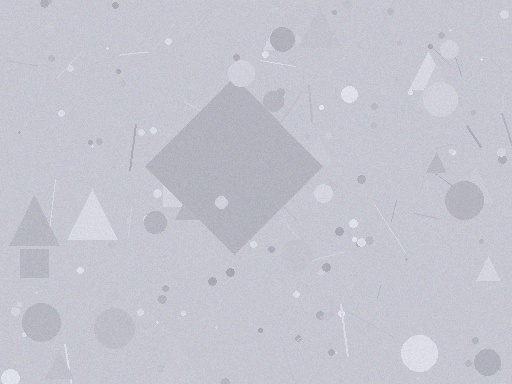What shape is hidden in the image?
A diamond is hidden in the image.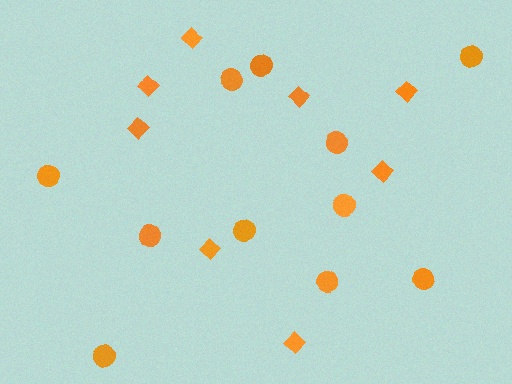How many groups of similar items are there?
There are 2 groups: one group of diamonds (8) and one group of circles (11).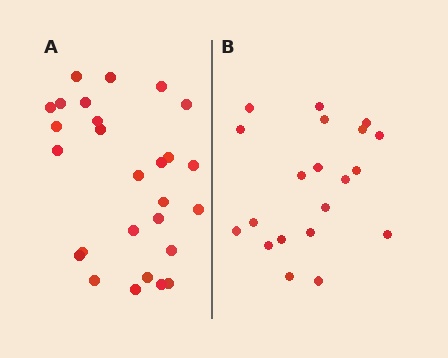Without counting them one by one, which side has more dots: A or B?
Region A (the left region) has more dots.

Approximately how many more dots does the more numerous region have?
Region A has roughly 8 or so more dots than region B.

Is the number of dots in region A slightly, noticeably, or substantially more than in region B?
Region A has noticeably more, but not dramatically so. The ratio is roughly 1.4 to 1.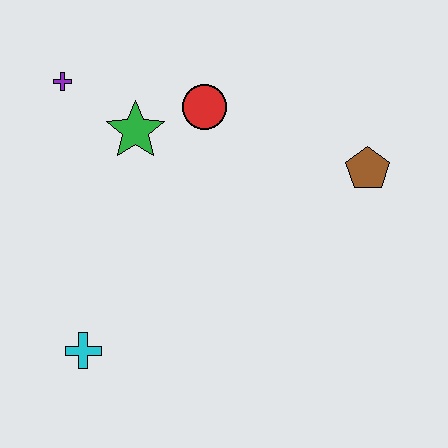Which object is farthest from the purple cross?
The brown pentagon is farthest from the purple cross.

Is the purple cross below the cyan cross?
No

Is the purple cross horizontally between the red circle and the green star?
No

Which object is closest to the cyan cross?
The green star is closest to the cyan cross.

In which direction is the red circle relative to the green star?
The red circle is to the right of the green star.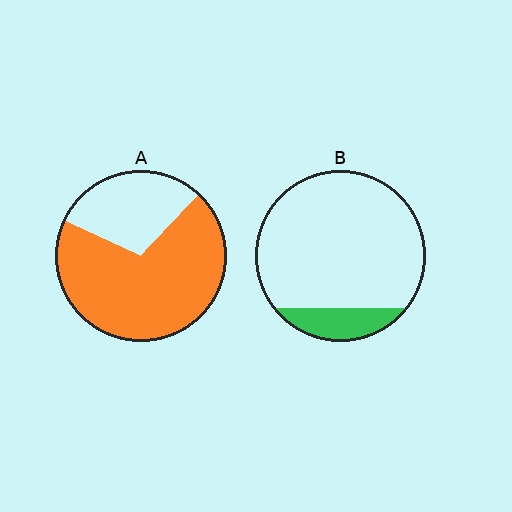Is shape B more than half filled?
No.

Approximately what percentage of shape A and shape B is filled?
A is approximately 70% and B is approximately 15%.